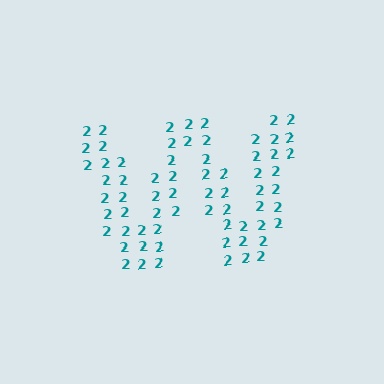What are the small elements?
The small elements are digit 2's.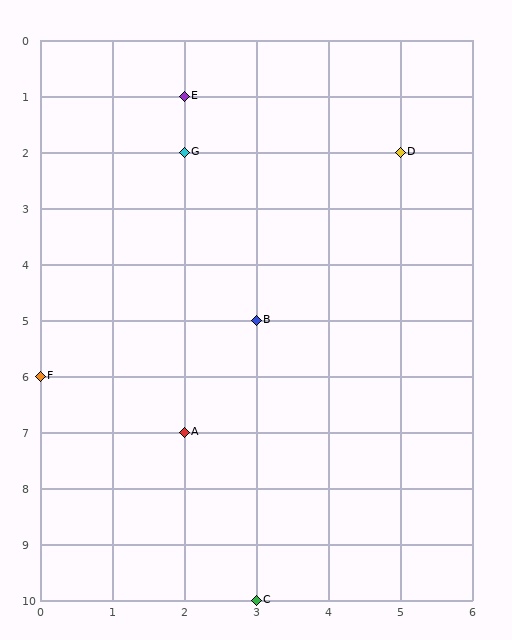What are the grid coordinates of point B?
Point B is at grid coordinates (3, 5).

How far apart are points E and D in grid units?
Points E and D are 3 columns and 1 row apart (about 3.2 grid units diagonally).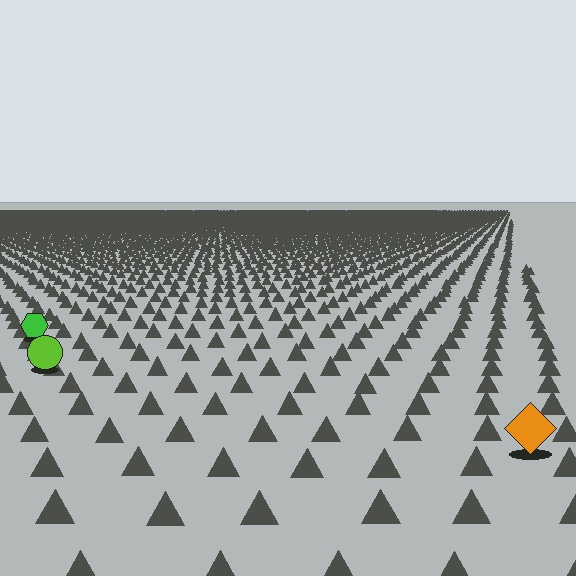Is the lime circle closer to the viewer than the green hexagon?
Yes. The lime circle is closer — you can tell from the texture gradient: the ground texture is coarser near it.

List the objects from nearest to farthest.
From nearest to farthest: the orange diamond, the lime circle, the green hexagon.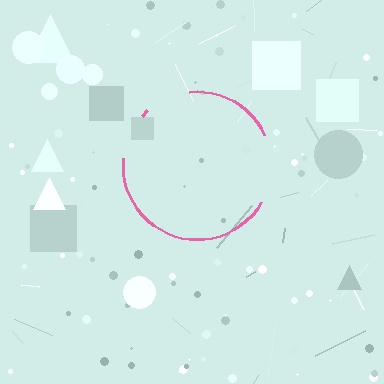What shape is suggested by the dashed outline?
The dashed outline suggests a circle.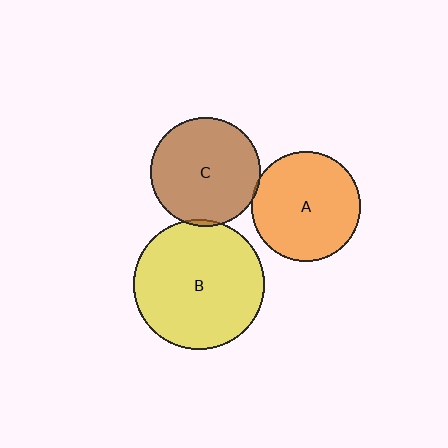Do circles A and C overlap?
Yes.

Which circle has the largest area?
Circle B (yellow).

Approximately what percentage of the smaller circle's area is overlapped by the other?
Approximately 5%.